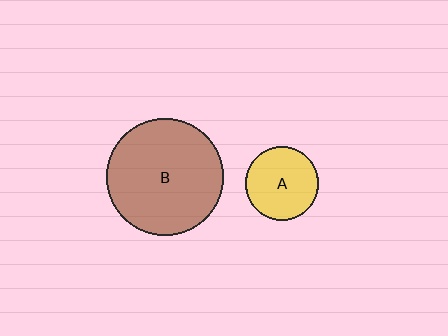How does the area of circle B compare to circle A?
Approximately 2.5 times.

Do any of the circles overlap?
No, none of the circles overlap.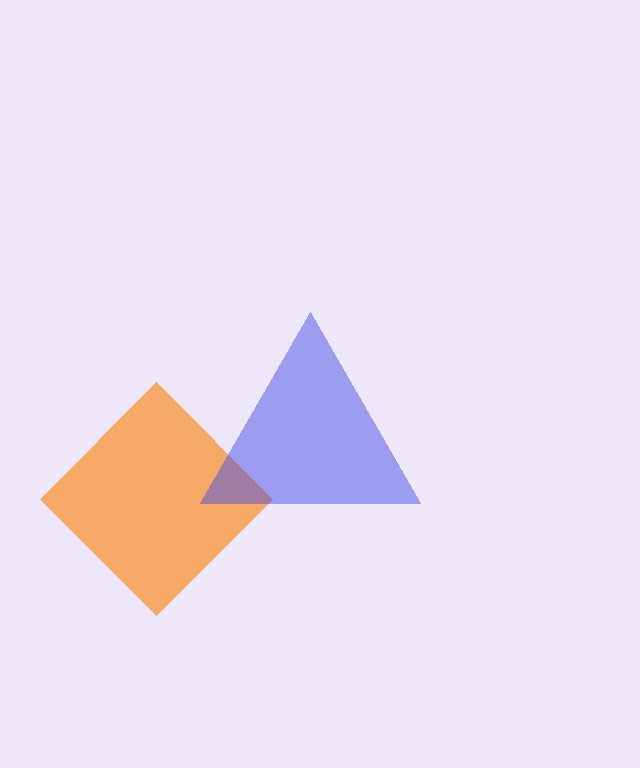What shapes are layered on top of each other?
The layered shapes are: an orange diamond, a blue triangle.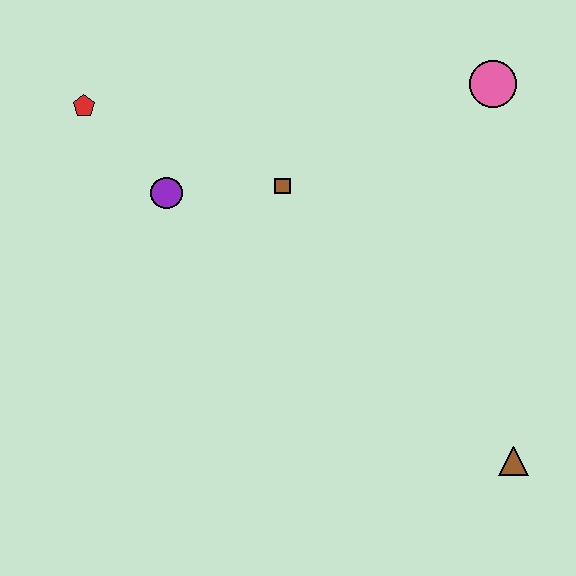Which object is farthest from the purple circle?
The brown triangle is farthest from the purple circle.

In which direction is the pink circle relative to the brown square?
The pink circle is to the right of the brown square.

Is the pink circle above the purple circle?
Yes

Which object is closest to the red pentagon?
The purple circle is closest to the red pentagon.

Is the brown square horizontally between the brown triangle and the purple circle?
Yes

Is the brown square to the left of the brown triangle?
Yes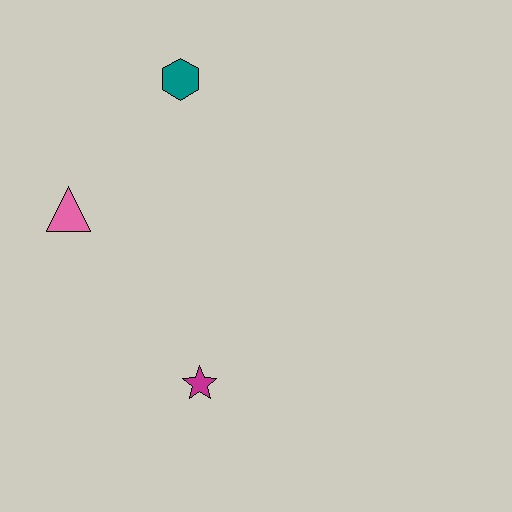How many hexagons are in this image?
There is 1 hexagon.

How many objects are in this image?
There are 3 objects.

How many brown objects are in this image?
There are no brown objects.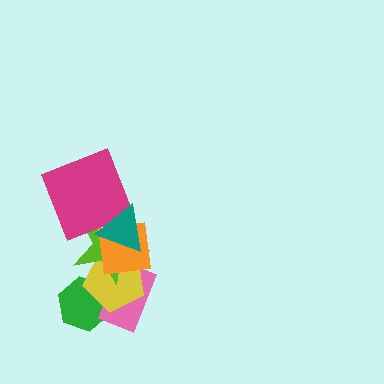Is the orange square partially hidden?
Yes, it is partially covered by another shape.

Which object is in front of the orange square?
The teal triangle is in front of the orange square.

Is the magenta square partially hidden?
Yes, it is partially covered by another shape.